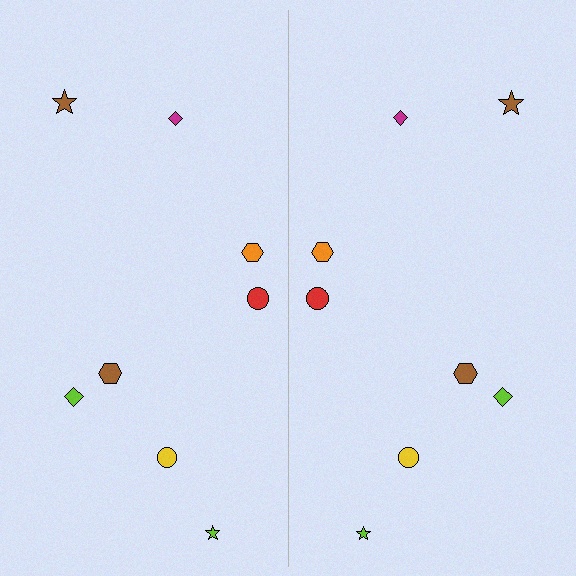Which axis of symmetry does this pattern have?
The pattern has a vertical axis of symmetry running through the center of the image.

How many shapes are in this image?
There are 16 shapes in this image.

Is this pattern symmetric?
Yes, this pattern has bilateral (reflection) symmetry.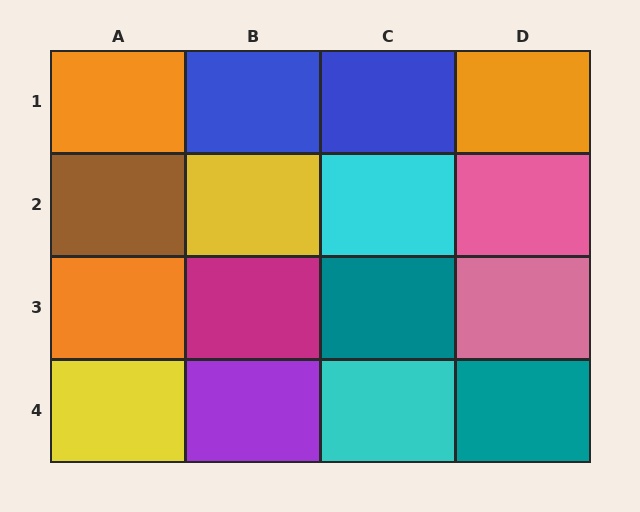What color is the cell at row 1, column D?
Orange.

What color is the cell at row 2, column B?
Yellow.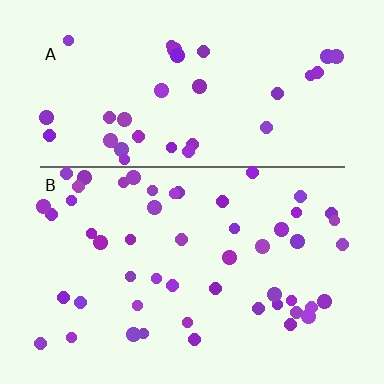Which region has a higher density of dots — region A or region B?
B (the bottom).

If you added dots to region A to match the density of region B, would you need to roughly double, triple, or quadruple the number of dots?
Approximately double.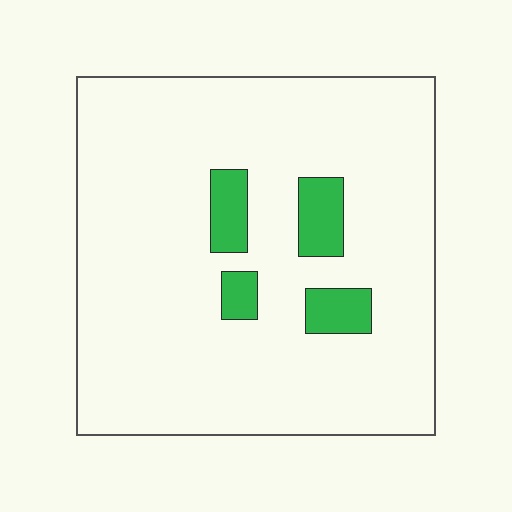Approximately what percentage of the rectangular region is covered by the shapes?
Approximately 10%.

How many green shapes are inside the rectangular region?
4.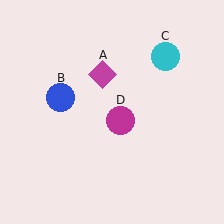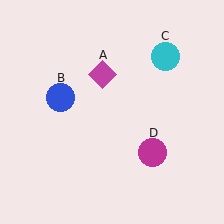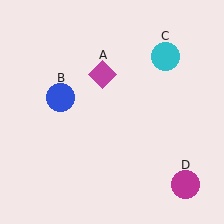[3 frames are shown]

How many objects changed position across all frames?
1 object changed position: magenta circle (object D).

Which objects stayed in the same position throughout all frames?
Magenta diamond (object A) and blue circle (object B) and cyan circle (object C) remained stationary.